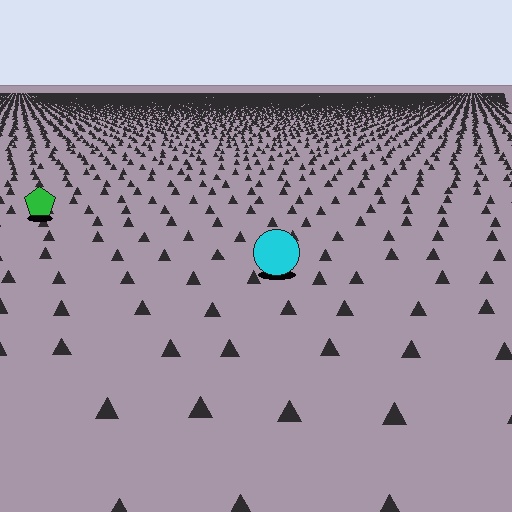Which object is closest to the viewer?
The cyan circle is closest. The texture marks near it are larger and more spread out.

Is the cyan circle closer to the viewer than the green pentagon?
Yes. The cyan circle is closer — you can tell from the texture gradient: the ground texture is coarser near it.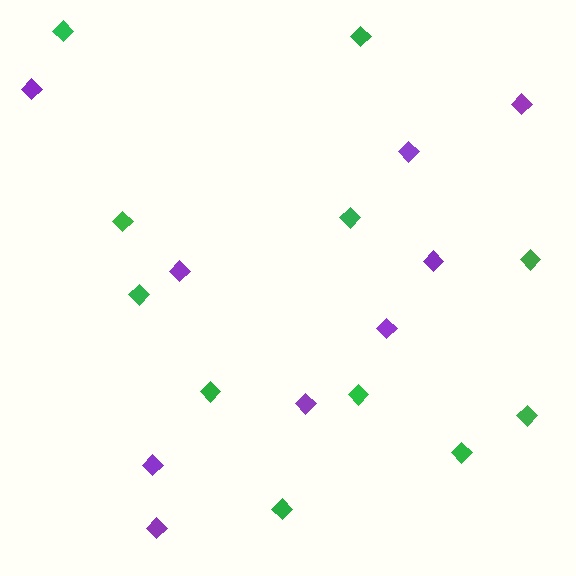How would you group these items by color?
There are 2 groups: one group of purple diamonds (9) and one group of green diamonds (11).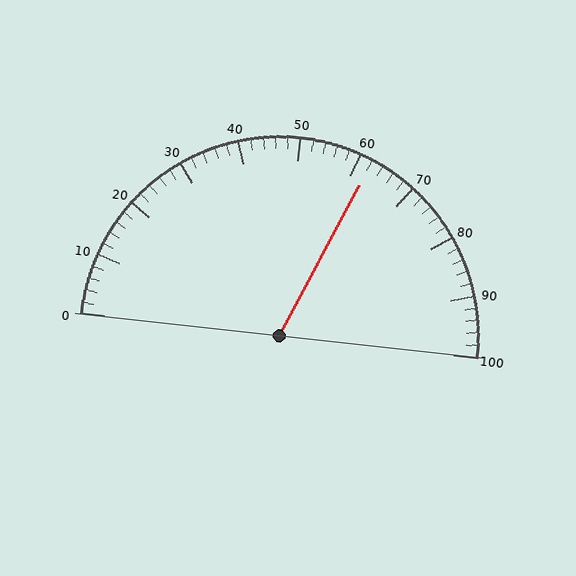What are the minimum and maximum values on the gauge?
The gauge ranges from 0 to 100.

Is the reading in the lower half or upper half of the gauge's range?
The reading is in the upper half of the range (0 to 100).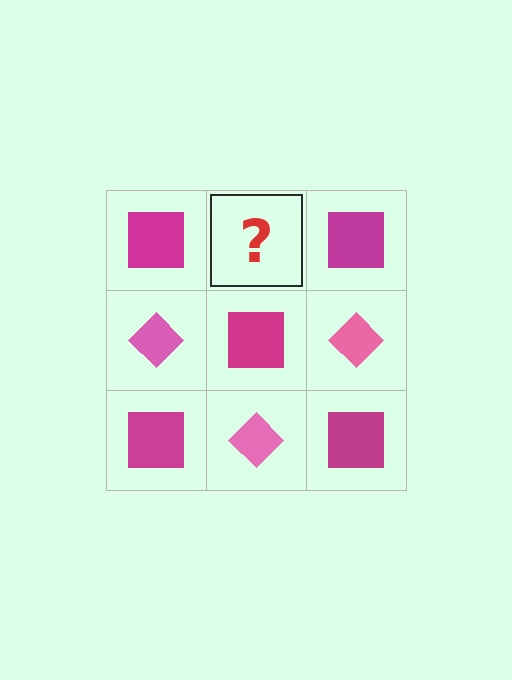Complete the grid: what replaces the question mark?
The question mark should be replaced with a pink diamond.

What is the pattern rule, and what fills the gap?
The rule is that it alternates magenta square and pink diamond in a checkerboard pattern. The gap should be filled with a pink diamond.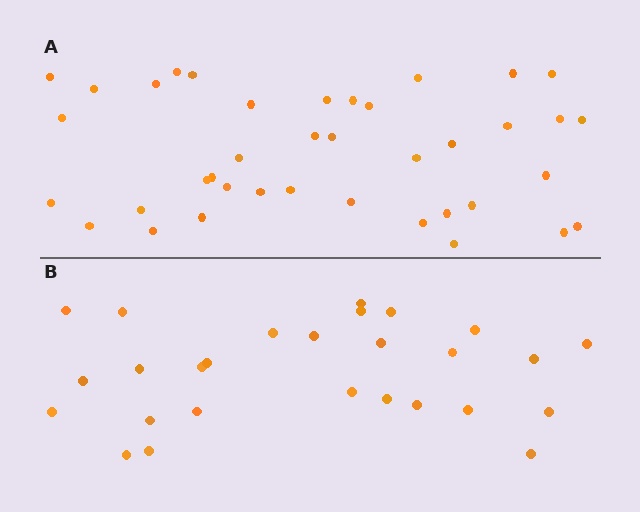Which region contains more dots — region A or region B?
Region A (the top region) has more dots.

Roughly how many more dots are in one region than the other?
Region A has roughly 12 or so more dots than region B.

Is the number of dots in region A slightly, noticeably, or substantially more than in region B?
Region A has noticeably more, but not dramatically so. The ratio is roughly 1.4 to 1.